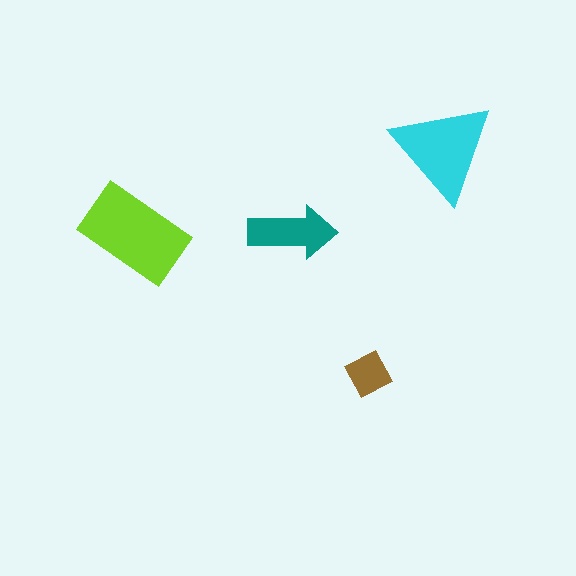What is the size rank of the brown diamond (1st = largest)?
4th.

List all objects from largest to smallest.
The lime rectangle, the cyan triangle, the teal arrow, the brown diamond.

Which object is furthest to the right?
The cyan triangle is rightmost.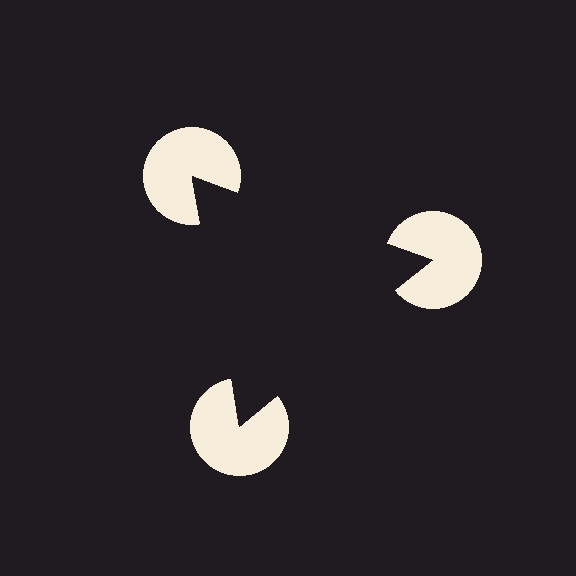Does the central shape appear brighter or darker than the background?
It typically appears slightly darker than the background, even though no actual brightness change is drawn.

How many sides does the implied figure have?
3 sides.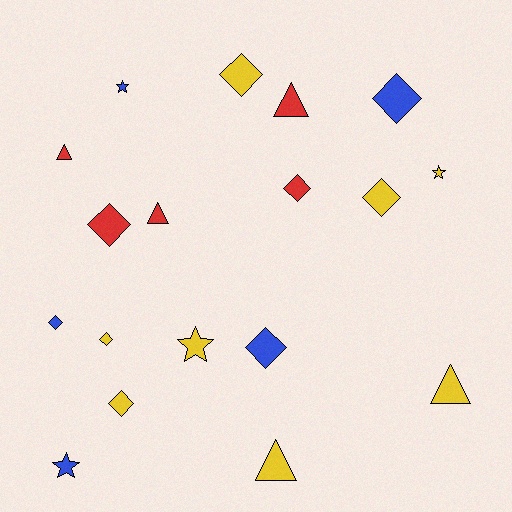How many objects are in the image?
There are 18 objects.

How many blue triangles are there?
There are no blue triangles.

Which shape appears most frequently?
Diamond, with 9 objects.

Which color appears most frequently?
Yellow, with 8 objects.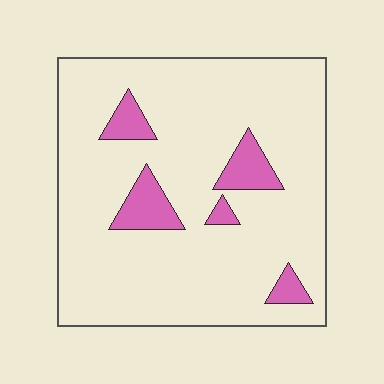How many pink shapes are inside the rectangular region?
5.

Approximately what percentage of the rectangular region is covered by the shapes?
Approximately 10%.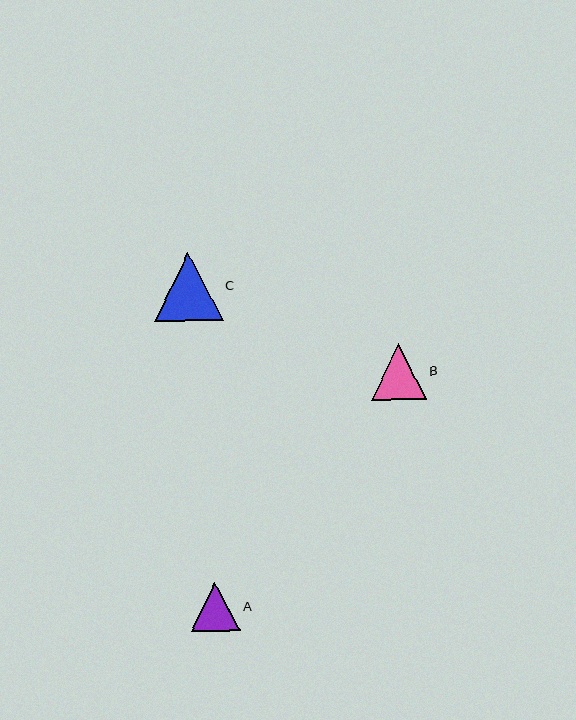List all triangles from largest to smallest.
From largest to smallest: C, B, A.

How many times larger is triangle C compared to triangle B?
Triangle C is approximately 1.2 times the size of triangle B.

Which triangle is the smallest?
Triangle A is the smallest with a size of approximately 49 pixels.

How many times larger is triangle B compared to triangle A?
Triangle B is approximately 1.1 times the size of triangle A.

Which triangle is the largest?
Triangle C is the largest with a size of approximately 69 pixels.